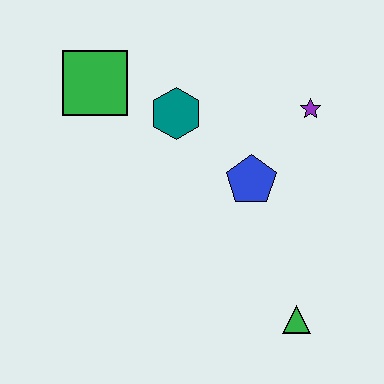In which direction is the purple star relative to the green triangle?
The purple star is above the green triangle.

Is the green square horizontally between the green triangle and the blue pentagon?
No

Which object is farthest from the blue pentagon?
The green square is farthest from the blue pentagon.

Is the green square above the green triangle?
Yes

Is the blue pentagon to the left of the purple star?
Yes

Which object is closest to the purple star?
The blue pentagon is closest to the purple star.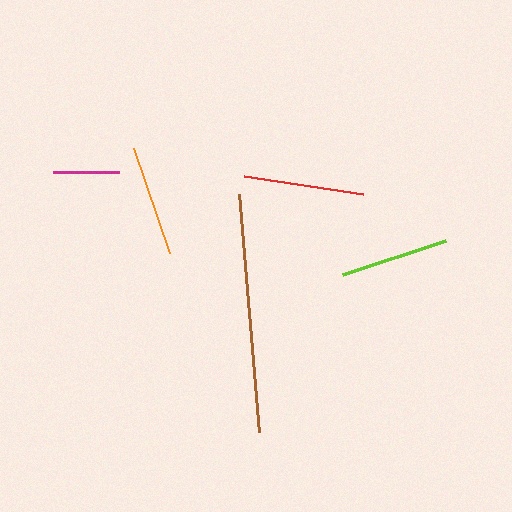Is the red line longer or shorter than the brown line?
The brown line is longer than the red line.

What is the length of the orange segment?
The orange segment is approximately 111 pixels long.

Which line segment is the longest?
The brown line is the longest at approximately 238 pixels.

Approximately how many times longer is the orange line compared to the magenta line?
The orange line is approximately 1.7 times the length of the magenta line.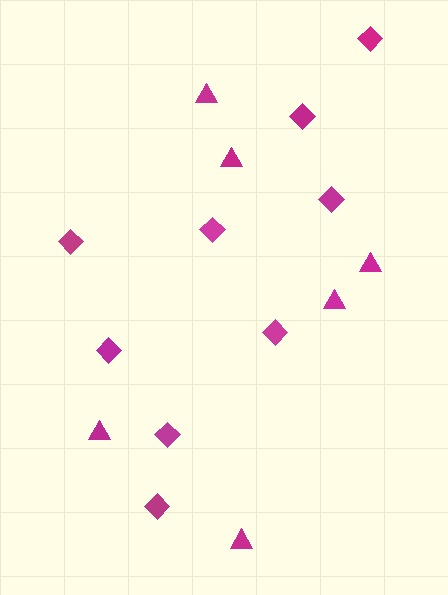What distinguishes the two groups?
There are 2 groups: one group of triangles (6) and one group of diamonds (9).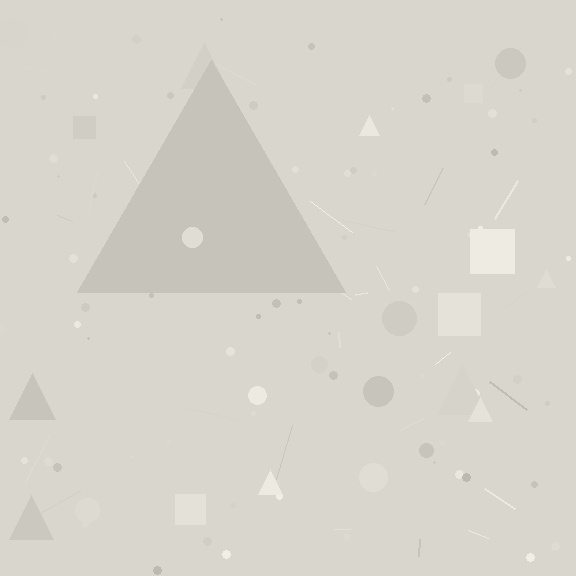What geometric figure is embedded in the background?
A triangle is embedded in the background.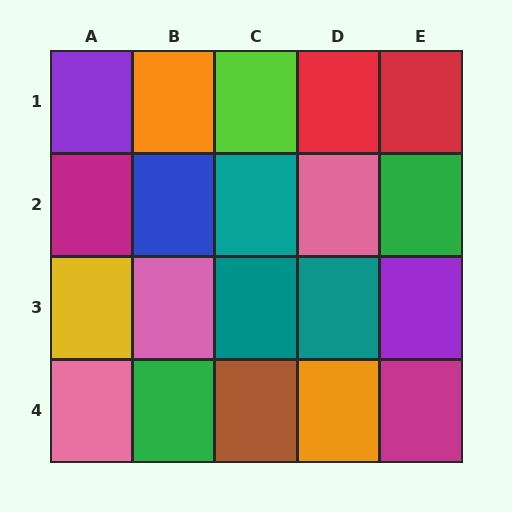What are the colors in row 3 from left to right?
Yellow, pink, teal, teal, purple.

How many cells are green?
2 cells are green.